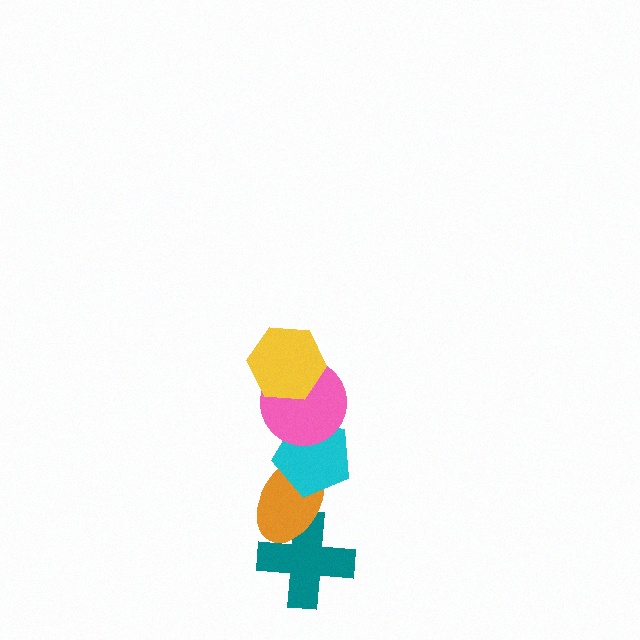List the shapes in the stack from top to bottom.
From top to bottom: the yellow hexagon, the pink circle, the cyan pentagon, the orange ellipse, the teal cross.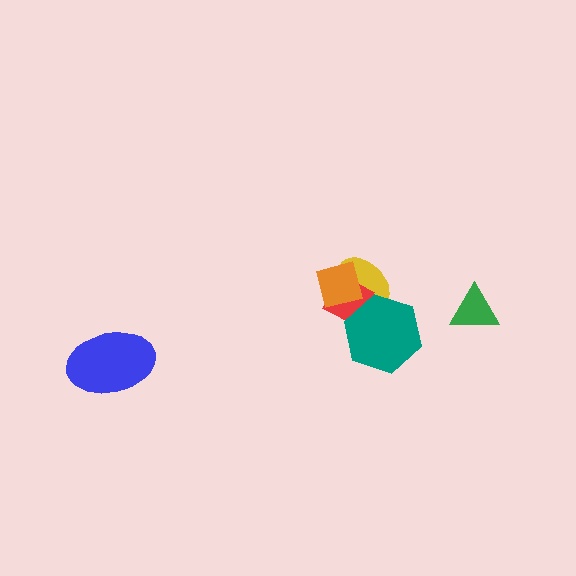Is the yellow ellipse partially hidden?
Yes, it is partially covered by another shape.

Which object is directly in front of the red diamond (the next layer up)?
The orange square is directly in front of the red diamond.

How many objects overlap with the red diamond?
3 objects overlap with the red diamond.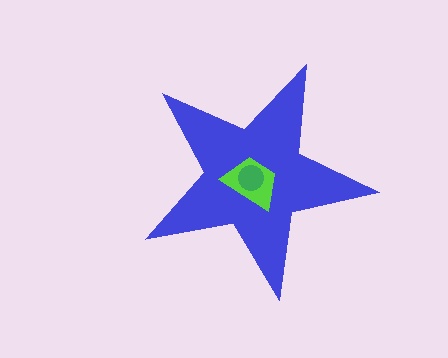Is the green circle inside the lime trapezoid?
Yes.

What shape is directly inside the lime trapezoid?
The green circle.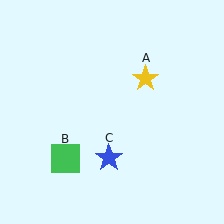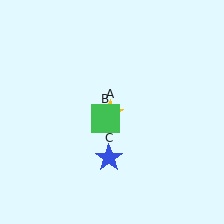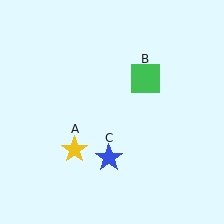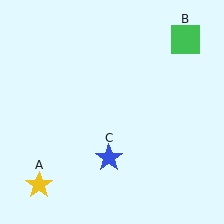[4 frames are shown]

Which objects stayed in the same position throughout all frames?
Blue star (object C) remained stationary.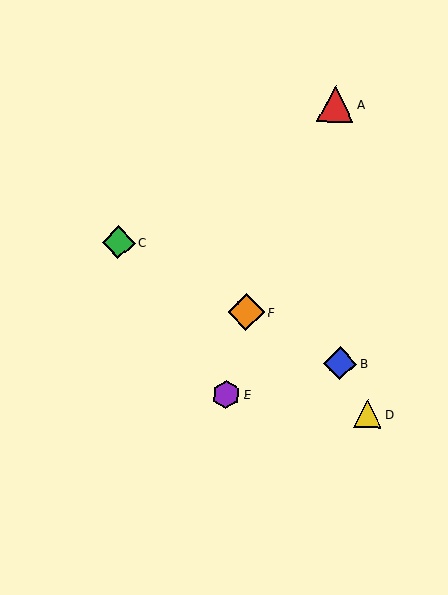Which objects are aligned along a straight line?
Objects B, C, F are aligned along a straight line.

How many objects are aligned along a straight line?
3 objects (B, C, F) are aligned along a straight line.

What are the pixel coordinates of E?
Object E is at (226, 394).